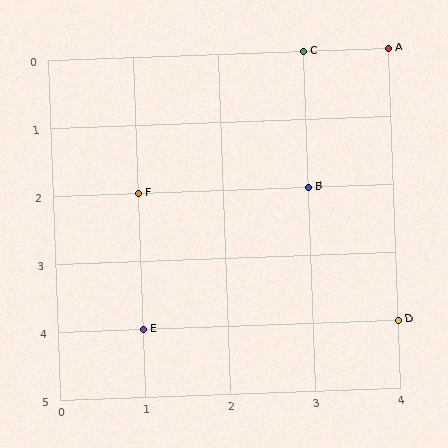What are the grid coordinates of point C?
Point C is at grid coordinates (3, 0).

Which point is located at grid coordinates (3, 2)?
Point B is at (3, 2).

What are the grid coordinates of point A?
Point A is at grid coordinates (4, 0).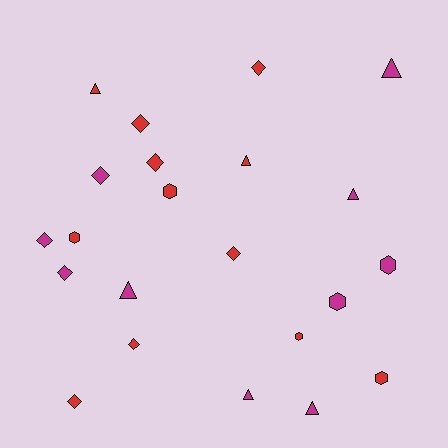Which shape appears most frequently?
Diamond, with 9 objects.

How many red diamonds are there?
There are 6 red diamonds.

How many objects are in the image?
There are 22 objects.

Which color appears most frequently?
Red, with 12 objects.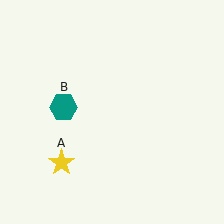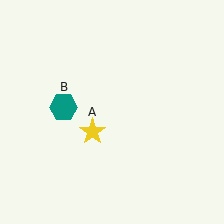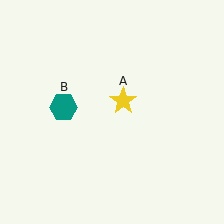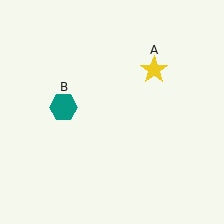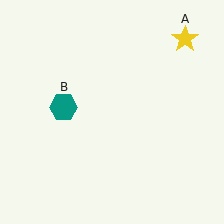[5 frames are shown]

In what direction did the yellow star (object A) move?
The yellow star (object A) moved up and to the right.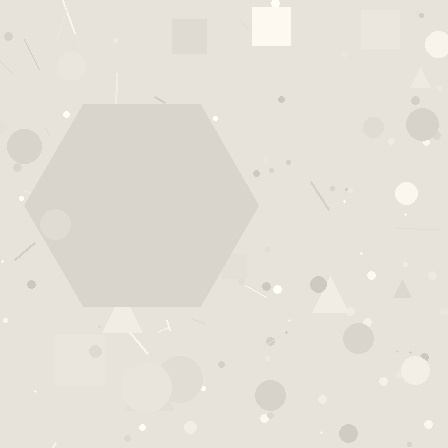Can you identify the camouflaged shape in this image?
The camouflaged shape is a hexagon.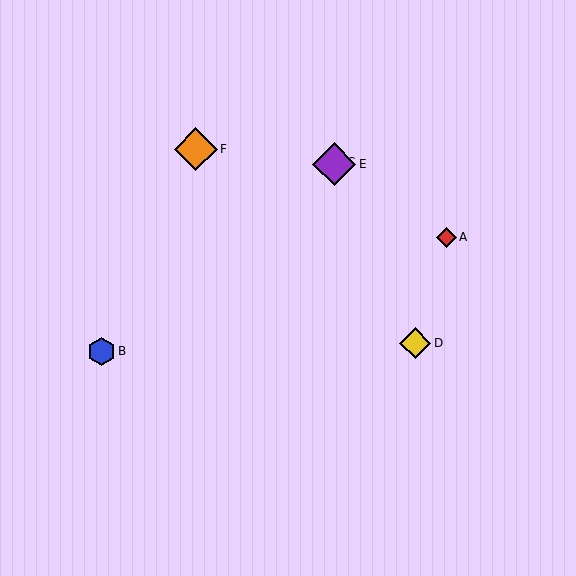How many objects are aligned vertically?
2 objects (C, E) are aligned vertically.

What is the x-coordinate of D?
Object D is at x≈415.